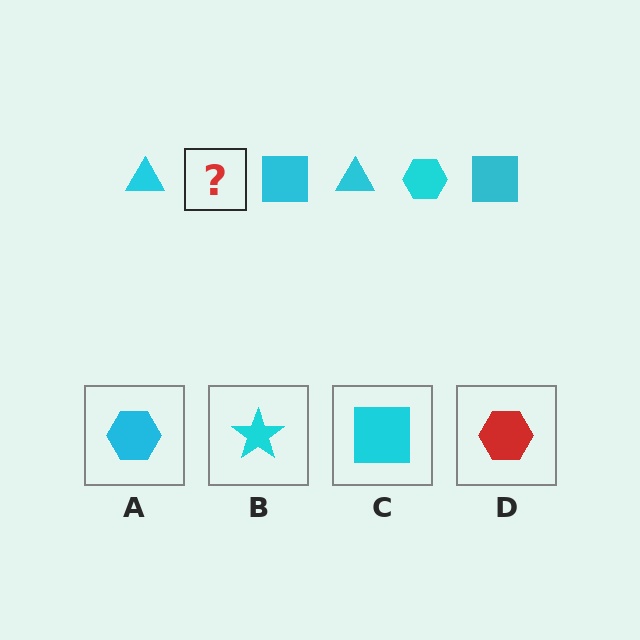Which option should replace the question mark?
Option A.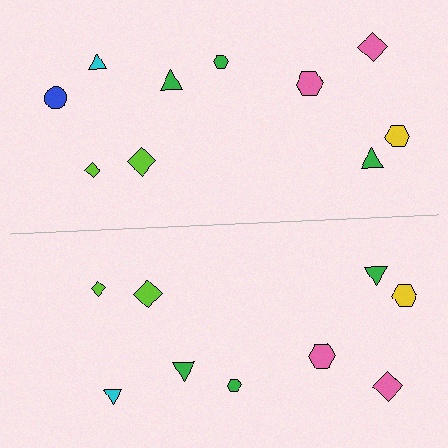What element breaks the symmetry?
A blue circle is missing from the bottom side.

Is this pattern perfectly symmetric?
No, the pattern is not perfectly symmetric. A blue circle is missing from the bottom side.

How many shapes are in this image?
There are 19 shapes in this image.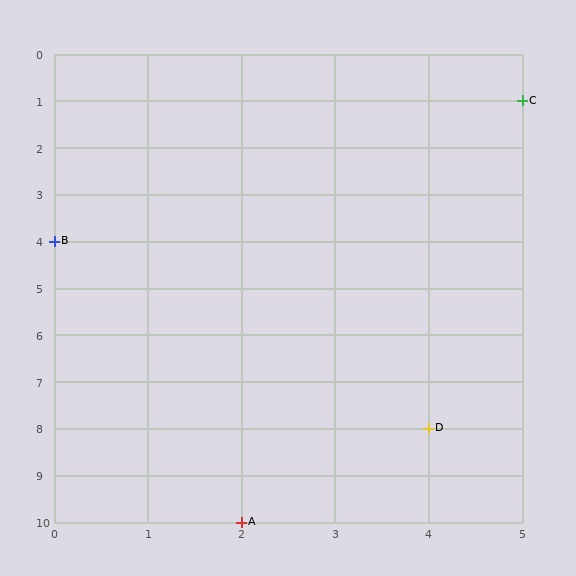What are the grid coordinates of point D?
Point D is at grid coordinates (4, 8).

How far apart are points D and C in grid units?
Points D and C are 1 column and 7 rows apart (about 7.1 grid units diagonally).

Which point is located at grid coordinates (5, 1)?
Point C is at (5, 1).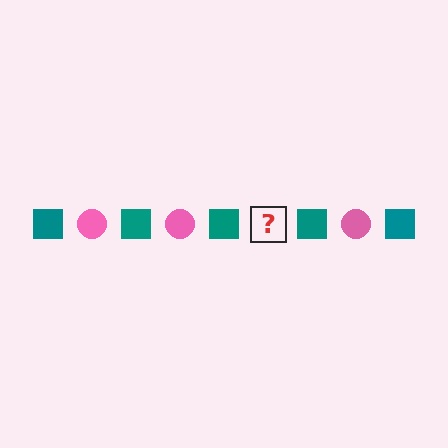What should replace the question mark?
The question mark should be replaced with a pink circle.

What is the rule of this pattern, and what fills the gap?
The rule is that the pattern alternates between teal square and pink circle. The gap should be filled with a pink circle.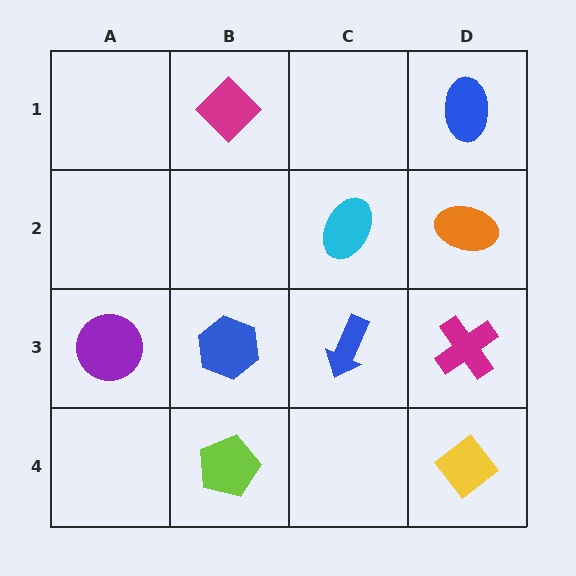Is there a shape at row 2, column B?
No, that cell is empty.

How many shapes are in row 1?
2 shapes.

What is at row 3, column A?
A purple circle.